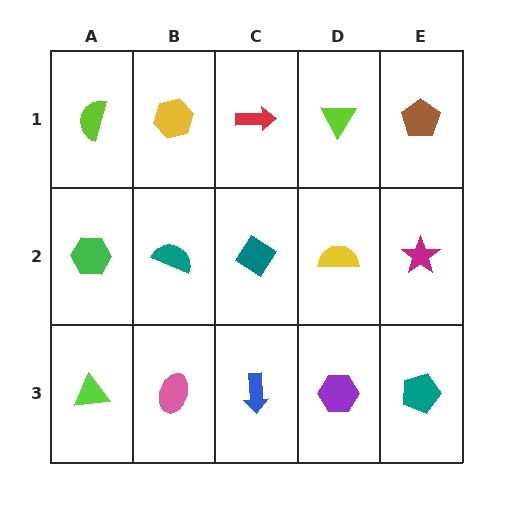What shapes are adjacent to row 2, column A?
A lime semicircle (row 1, column A), a lime triangle (row 3, column A), a teal semicircle (row 2, column B).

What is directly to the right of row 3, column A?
A pink ellipse.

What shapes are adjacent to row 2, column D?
A lime triangle (row 1, column D), a purple hexagon (row 3, column D), a teal diamond (row 2, column C), a magenta star (row 2, column E).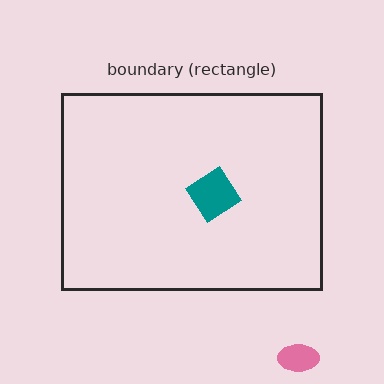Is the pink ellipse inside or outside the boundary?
Outside.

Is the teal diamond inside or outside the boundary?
Inside.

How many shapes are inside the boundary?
1 inside, 1 outside.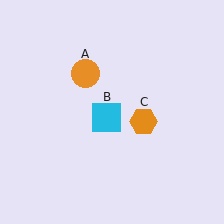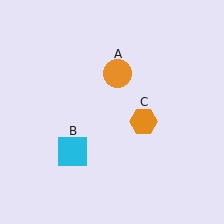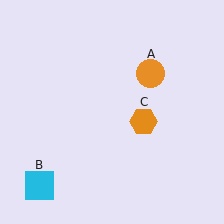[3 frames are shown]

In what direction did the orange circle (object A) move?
The orange circle (object A) moved right.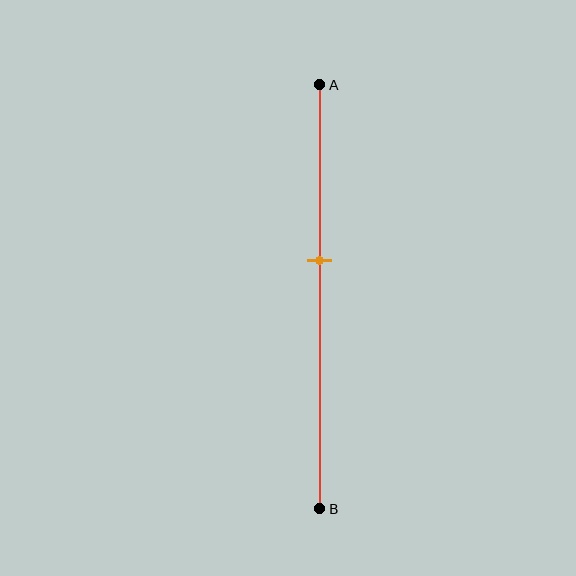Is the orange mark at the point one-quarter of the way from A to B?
No, the mark is at about 40% from A, not at the 25% one-quarter point.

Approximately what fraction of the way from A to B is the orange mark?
The orange mark is approximately 40% of the way from A to B.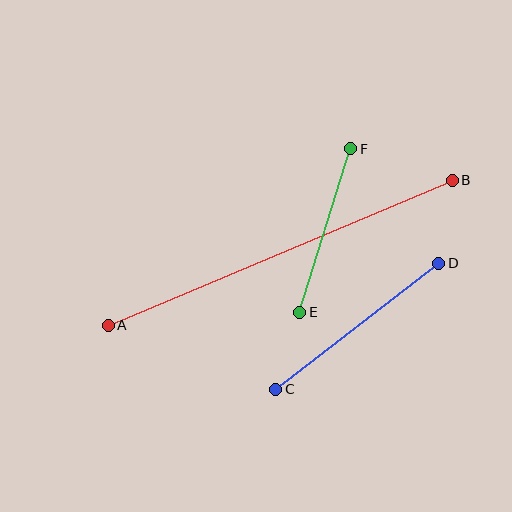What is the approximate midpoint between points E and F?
The midpoint is at approximately (325, 231) pixels.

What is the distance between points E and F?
The distance is approximately 172 pixels.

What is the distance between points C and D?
The distance is approximately 206 pixels.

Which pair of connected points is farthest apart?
Points A and B are farthest apart.